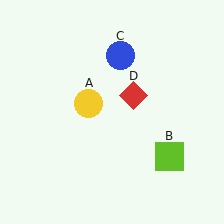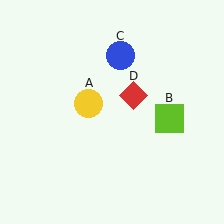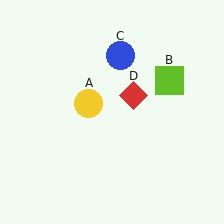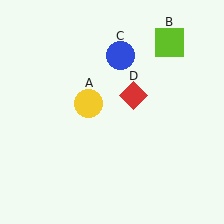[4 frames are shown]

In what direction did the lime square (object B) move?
The lime square (object B) moved up.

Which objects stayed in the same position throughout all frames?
Yellow circle (object A) and blue circle (object C) and red diamond (object D) remained stationary.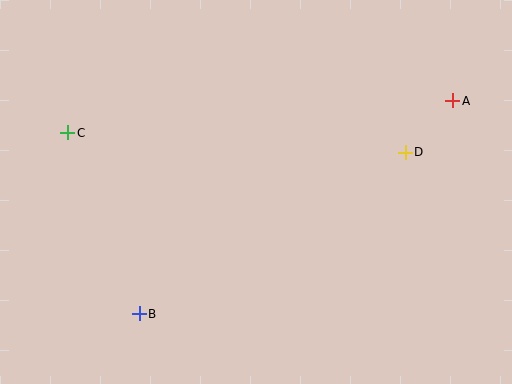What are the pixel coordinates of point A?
Point A is at (453, 101).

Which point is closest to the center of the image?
Point D at (405, 152) is closest to the center.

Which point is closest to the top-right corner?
Point A is closest to the top-right corner.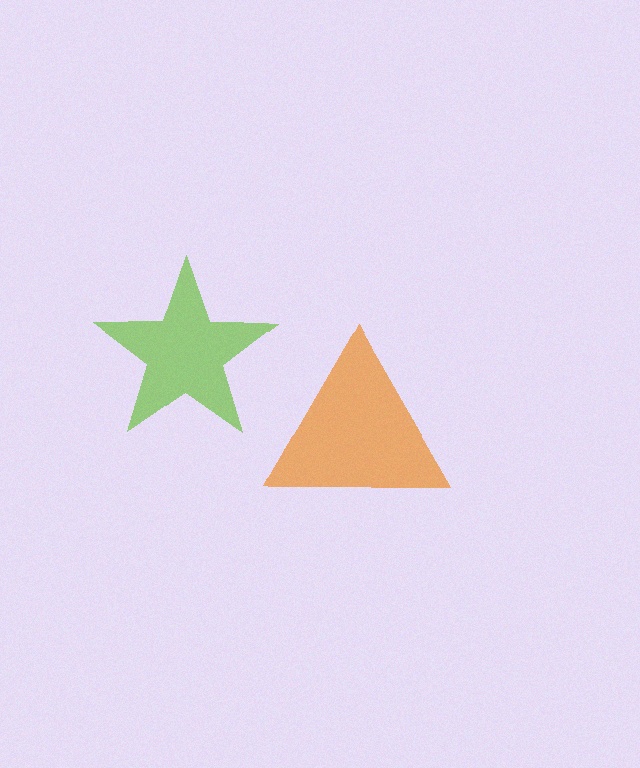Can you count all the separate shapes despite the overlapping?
Yes, there are 2 separate shapes.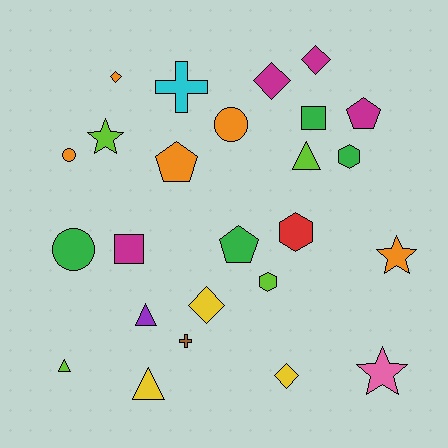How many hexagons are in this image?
There are 3 hexagons.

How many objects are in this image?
There are 25 objects.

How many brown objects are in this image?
There is 1 brown object.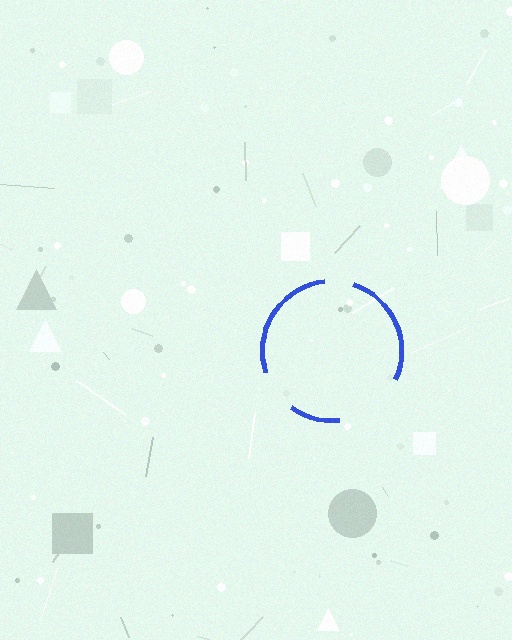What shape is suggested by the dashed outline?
The dashed outline suggests a circle.